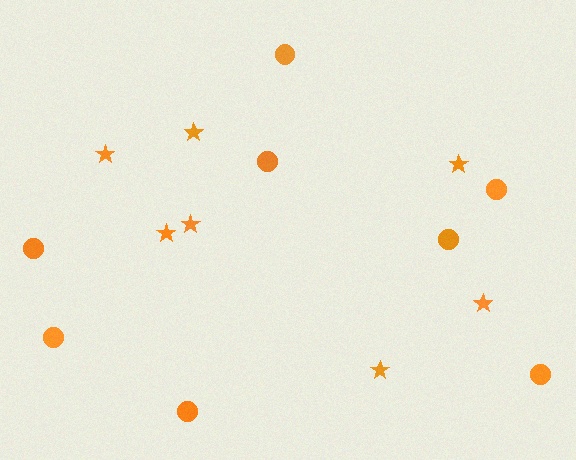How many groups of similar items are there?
There are 2 groups: one group of circles (8) and one group of stars (7).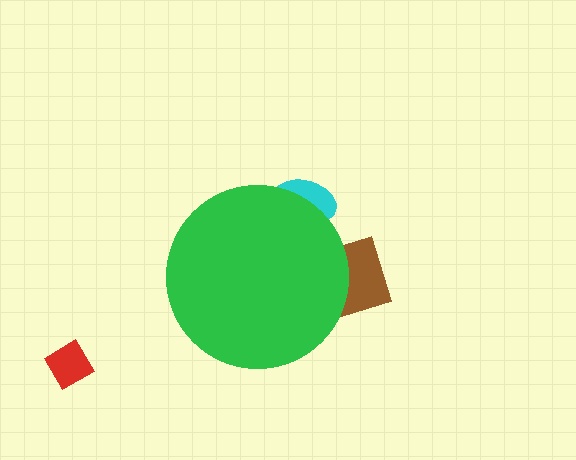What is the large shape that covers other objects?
A green circle.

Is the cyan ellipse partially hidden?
Yes, the cyan ellipse is partially hidden behind the green circle.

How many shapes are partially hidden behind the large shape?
2 shapes are partially hidden.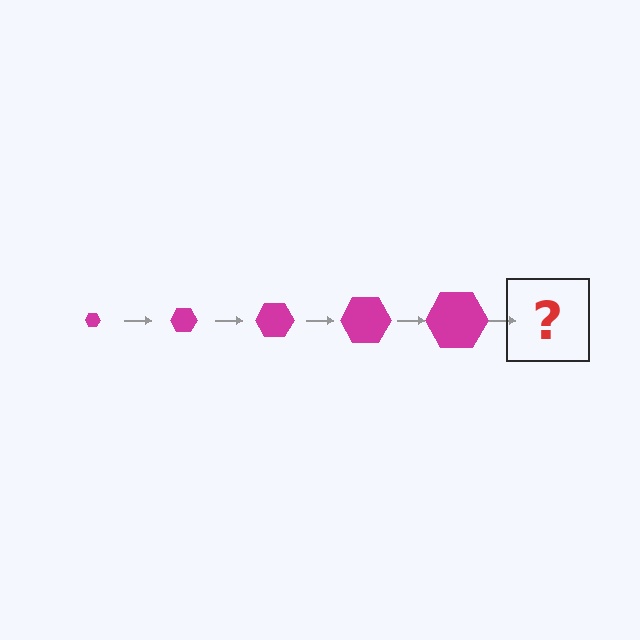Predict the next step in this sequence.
The next step is a magenta hexagon, larger than the previous one.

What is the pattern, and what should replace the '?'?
The pattern is that the hexagon gets progressively larger each step. The '?' should be a magenta hexagon, larger than the previous one.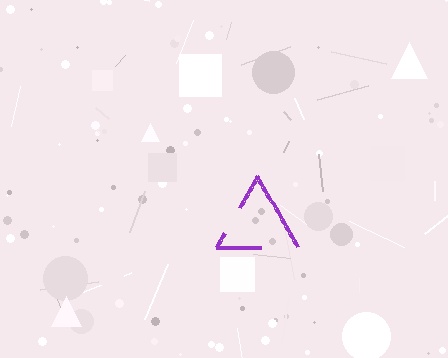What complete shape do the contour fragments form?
The contour fragments form a triangle.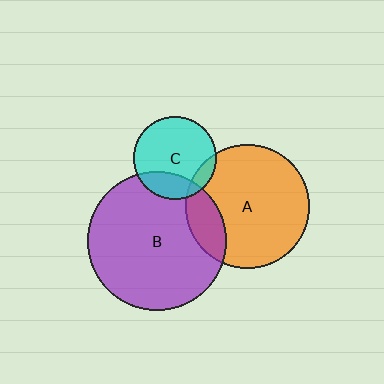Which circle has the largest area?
Circle B (purple).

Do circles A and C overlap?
Yes.